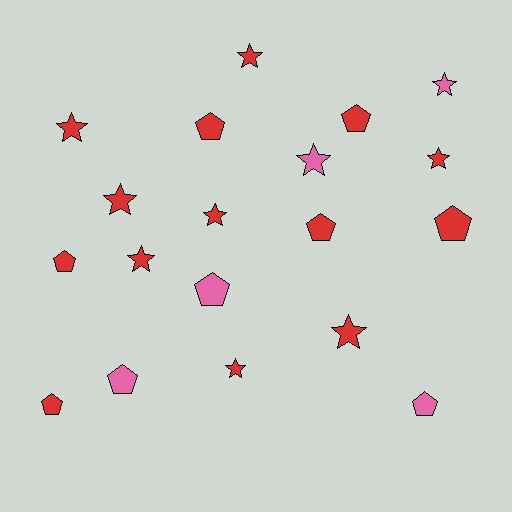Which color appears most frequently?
Red, with 14 objects.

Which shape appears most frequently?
Star, with 10 objects.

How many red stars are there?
There are 8 red stars.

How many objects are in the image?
There are 19 objects.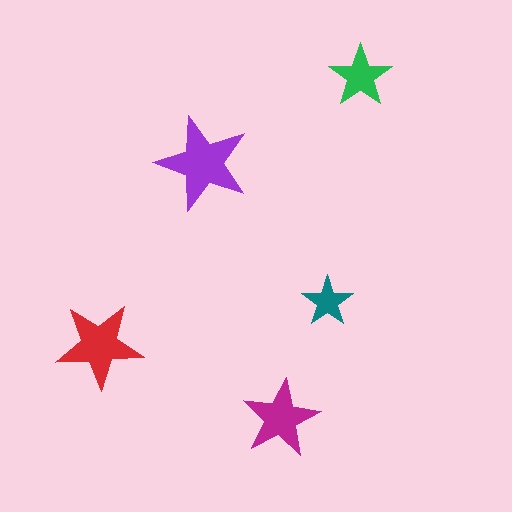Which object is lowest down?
The magenta star is bottommost.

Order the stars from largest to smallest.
the purple one, the red one, the magenta one, the green one, the teal one.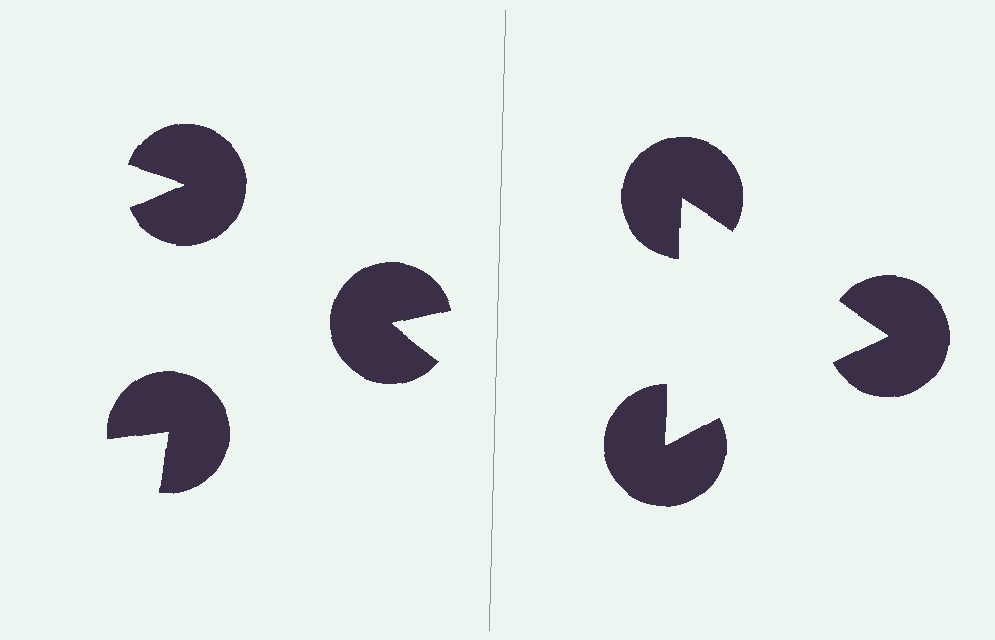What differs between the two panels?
The pac-man discs are positioned identically on both sides; only the wedge orientations differ. On the right they align to a triangle; on the left they are misaligned.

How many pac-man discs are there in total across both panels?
6 — 3 on each side.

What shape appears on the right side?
An illusory triangle.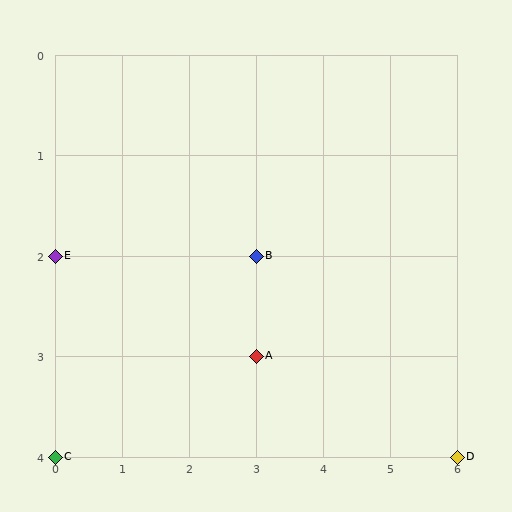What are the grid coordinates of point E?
Point E is at grid coordinates (0, 2).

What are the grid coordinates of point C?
Point C is at grid coordinates (0, 4).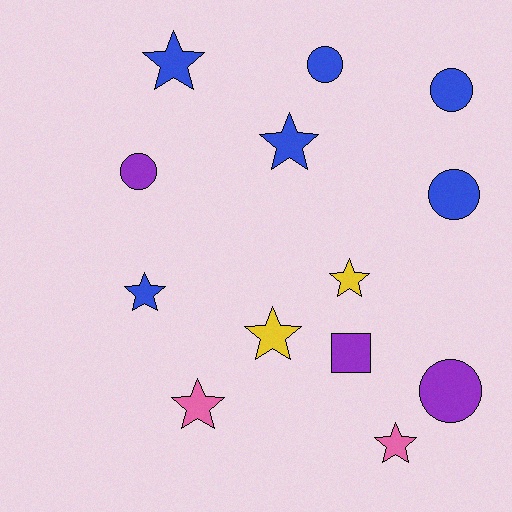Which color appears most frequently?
Blue, with 6 objects.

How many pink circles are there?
There are no pink circles.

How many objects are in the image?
There are 13 objects.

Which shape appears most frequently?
Star, with 7 objects.